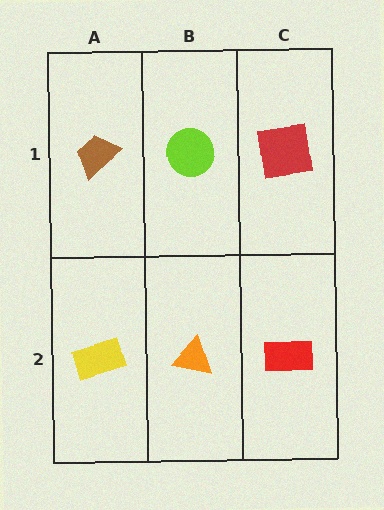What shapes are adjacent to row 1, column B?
An orange triangle (row 2, column B), a brown trapezoid (row 1, column A), a red square (row 1, column C).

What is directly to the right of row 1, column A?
A lime circle.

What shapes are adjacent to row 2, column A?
A brown trapezoid (row 1, column A), an orange triangle (row 2, column B).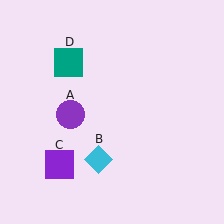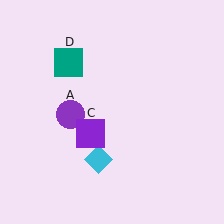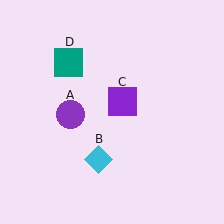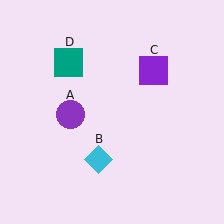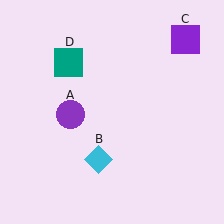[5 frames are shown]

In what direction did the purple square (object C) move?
The purple square (object C) moved up and to the right.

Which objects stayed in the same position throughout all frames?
Purple circle (object A) and cyan diamond (object B) and teal square (object D) remained stationary.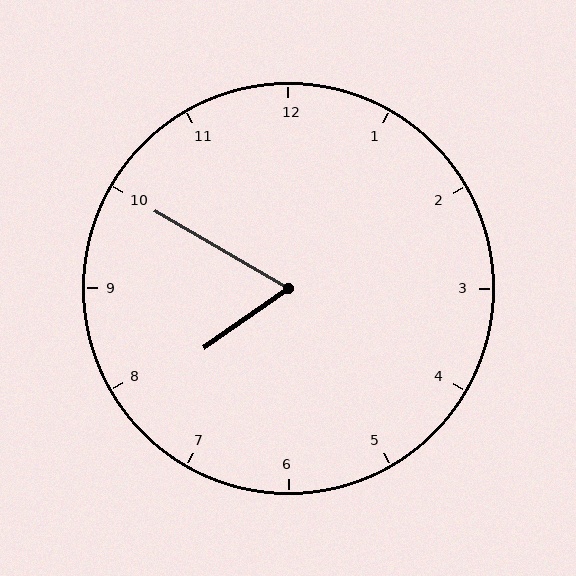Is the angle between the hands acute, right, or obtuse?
It is acute.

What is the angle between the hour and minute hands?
Approximately 65 degrees.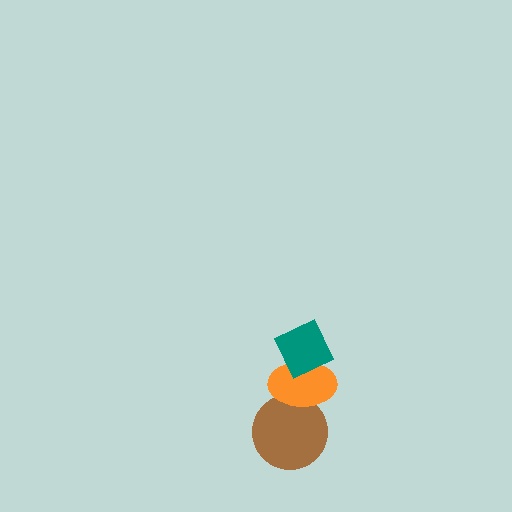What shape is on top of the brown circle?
The orange ellipse is on top of the brown circle.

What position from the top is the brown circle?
The brown circle is 3rd from the top.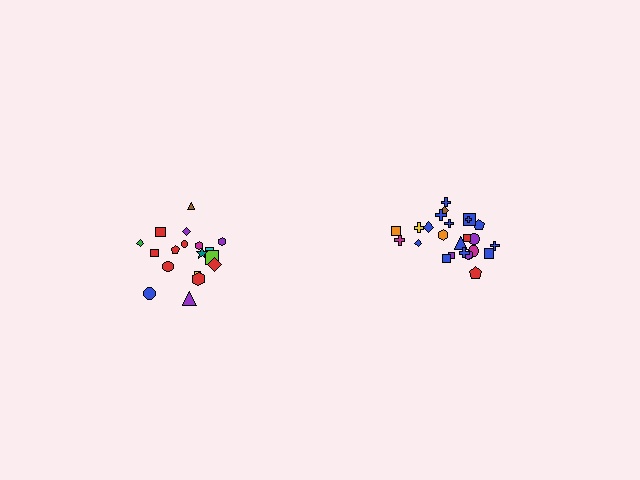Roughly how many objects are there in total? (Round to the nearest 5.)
Roughly 45 objects in total.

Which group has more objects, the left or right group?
The right group.